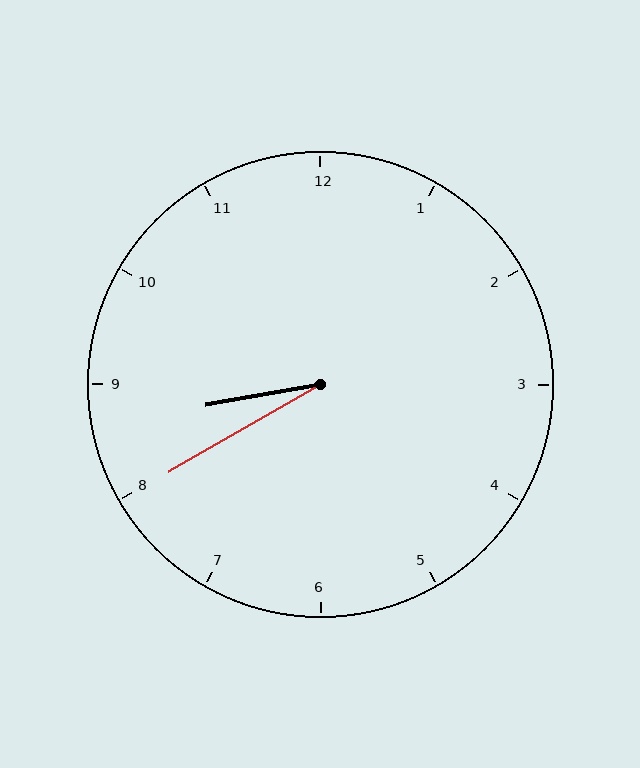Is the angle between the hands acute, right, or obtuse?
It is acute.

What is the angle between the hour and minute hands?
Approximately 20 degrees.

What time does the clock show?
8:40.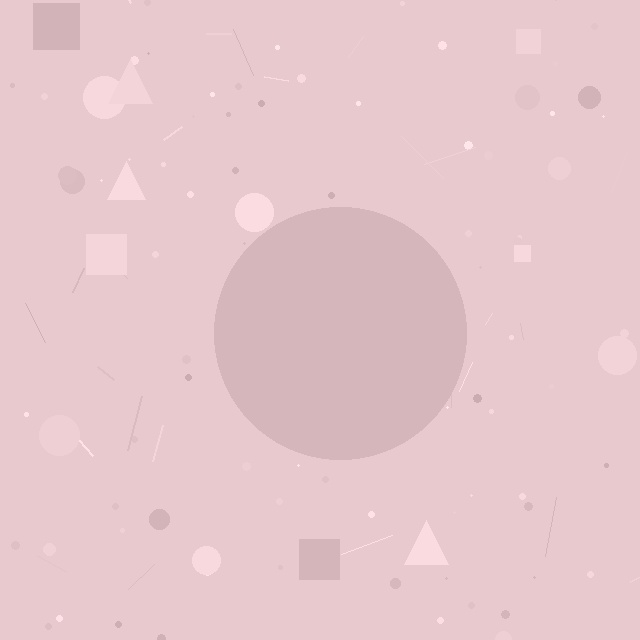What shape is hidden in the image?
A circle is hidden in the image.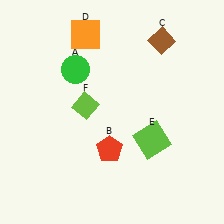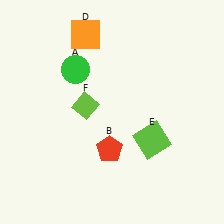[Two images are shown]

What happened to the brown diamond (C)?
The brown diamond (C) was removed in Image 2. It was in the top-right area of Image 1.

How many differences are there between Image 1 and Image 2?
There is 1 difference between the two images.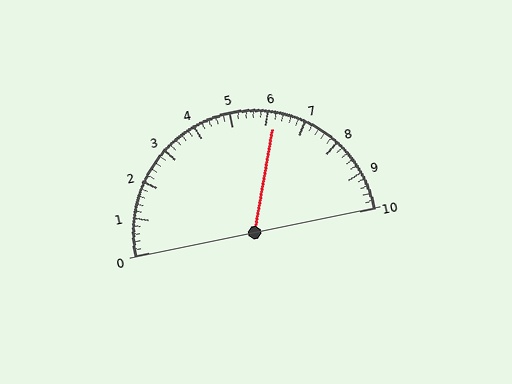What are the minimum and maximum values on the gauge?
The gauge ranges from 0 to 10.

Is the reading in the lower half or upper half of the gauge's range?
The reading is in the upper half of the range (0 to 10).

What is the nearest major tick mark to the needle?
The nearest major tick mark is 6.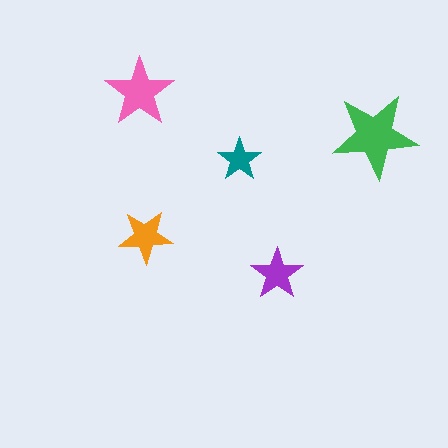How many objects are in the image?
There are 5 objects in the image.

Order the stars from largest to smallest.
the green one, the pink one, the orange one, the purple one, the teal one.